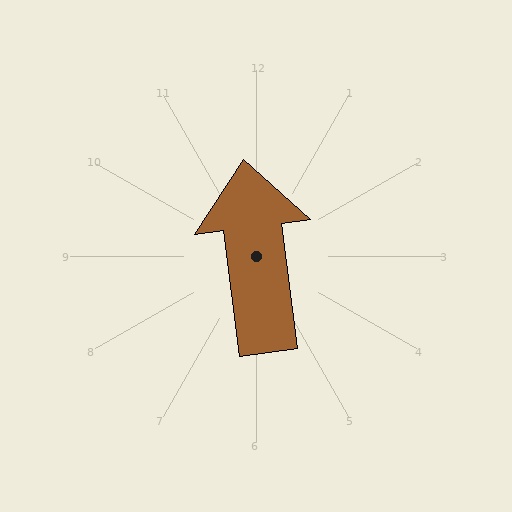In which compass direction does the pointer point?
North.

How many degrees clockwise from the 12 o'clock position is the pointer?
Approximately 353 degrees.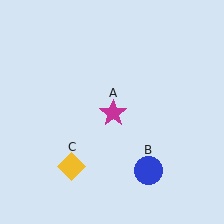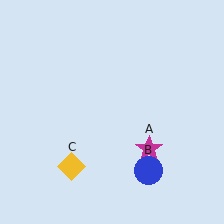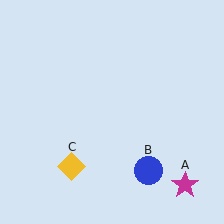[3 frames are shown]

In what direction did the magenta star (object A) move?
The magenta star (object A) moved down and to the right.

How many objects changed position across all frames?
1 object changed position: magenta star (object A).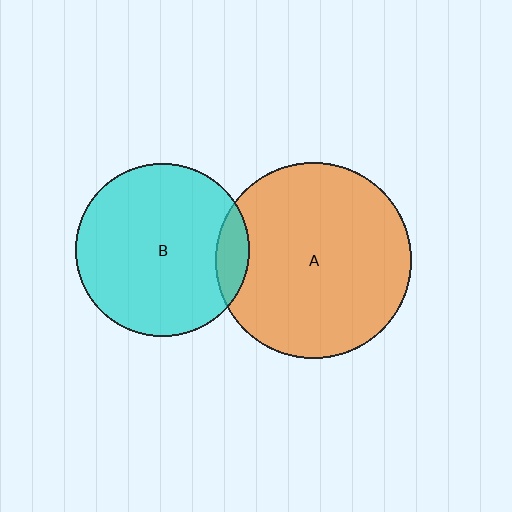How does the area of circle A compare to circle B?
Approximately 1.3 times.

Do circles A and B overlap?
Yes.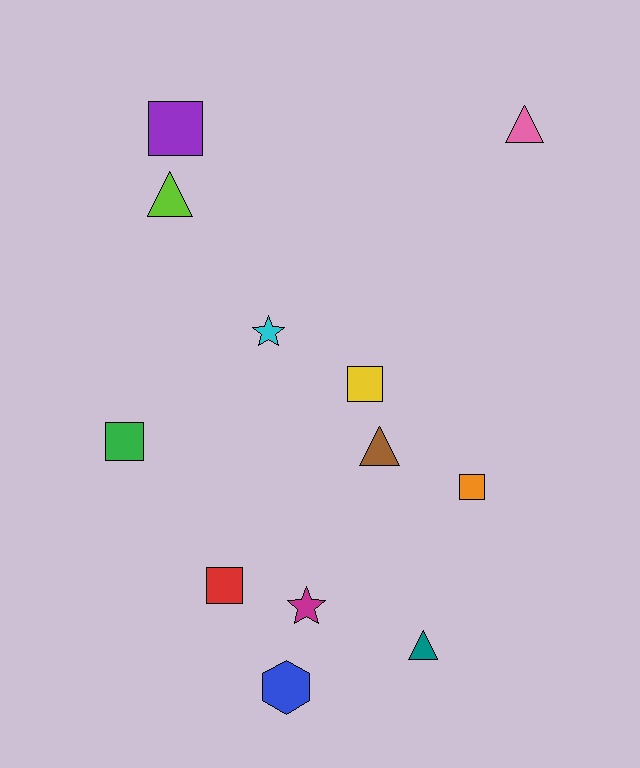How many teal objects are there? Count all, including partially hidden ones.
There is 1 teal object.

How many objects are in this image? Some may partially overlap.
There are 12 objects.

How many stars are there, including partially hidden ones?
There are 2 stars.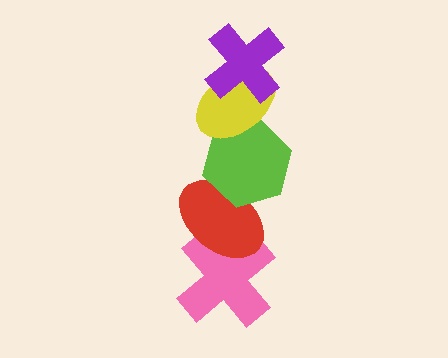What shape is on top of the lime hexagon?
The yellow ellipse is on top of the lime hexagon.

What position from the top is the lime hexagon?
The lime hexagon is 3rd from the top.